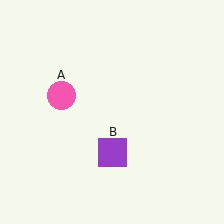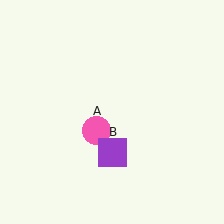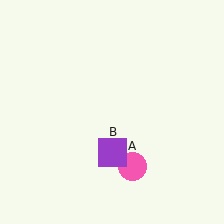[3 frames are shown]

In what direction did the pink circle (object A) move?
The pink circle (object A) moved down and to the right.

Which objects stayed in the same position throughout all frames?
Purple square (object B) remained stationary.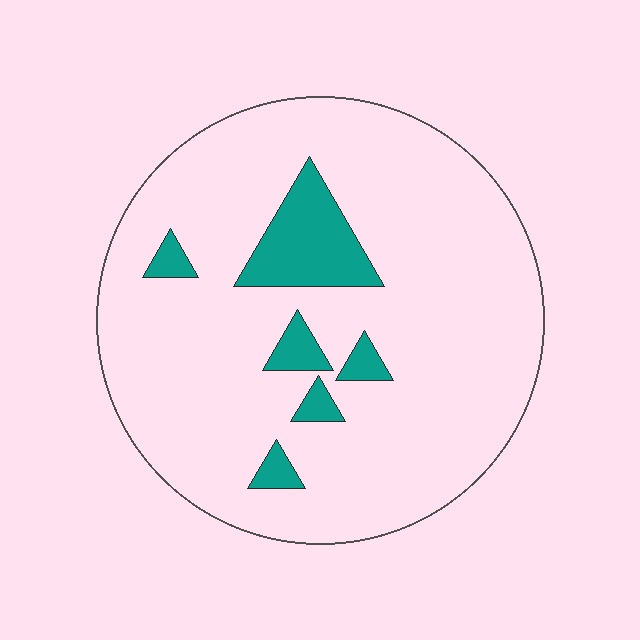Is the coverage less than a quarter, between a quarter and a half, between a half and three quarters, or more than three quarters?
Less than a quarter.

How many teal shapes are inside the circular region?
6.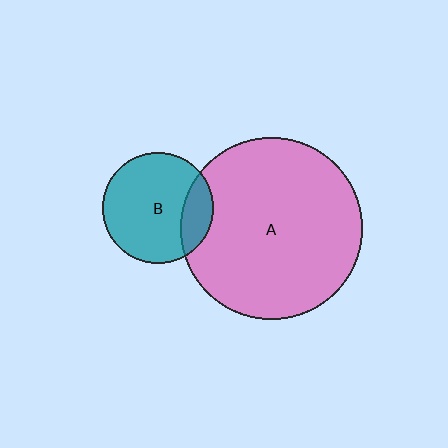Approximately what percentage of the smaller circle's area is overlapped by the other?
Approximately 20%.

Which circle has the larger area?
Circle A (pink).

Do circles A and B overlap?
Yes.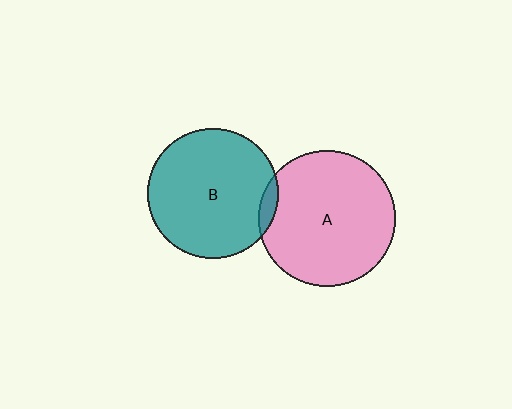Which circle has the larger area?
Circle A (pink).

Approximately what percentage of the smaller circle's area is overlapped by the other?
Approximately 5%.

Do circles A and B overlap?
Yes.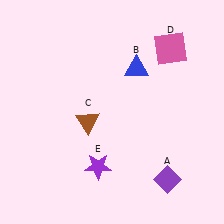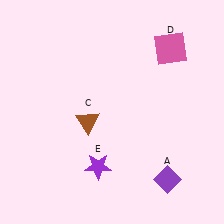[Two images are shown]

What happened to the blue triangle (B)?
The blue triangle (B) was removed in Image 2. It was in the top-right area of Image 1.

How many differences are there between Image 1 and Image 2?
There is 1 difference between the two images.